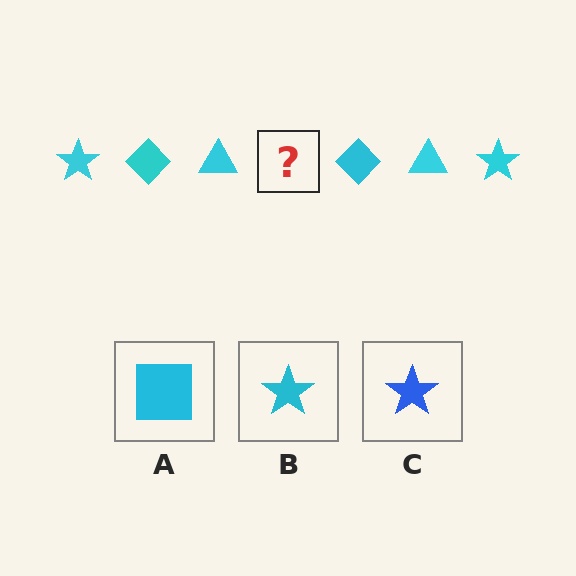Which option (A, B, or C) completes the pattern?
B.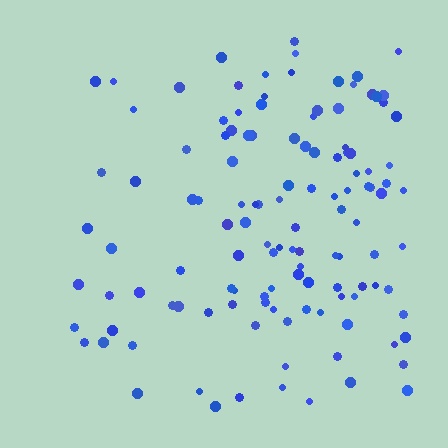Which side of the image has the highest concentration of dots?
The right.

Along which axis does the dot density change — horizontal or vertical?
Horizontal.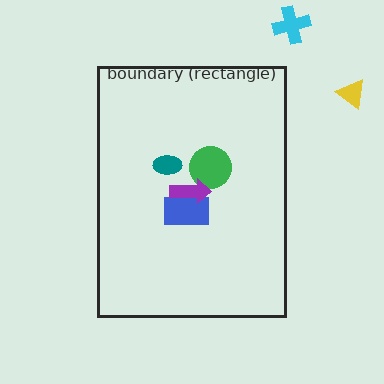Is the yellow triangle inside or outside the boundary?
Outside.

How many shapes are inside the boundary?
4 inside, 2 outside.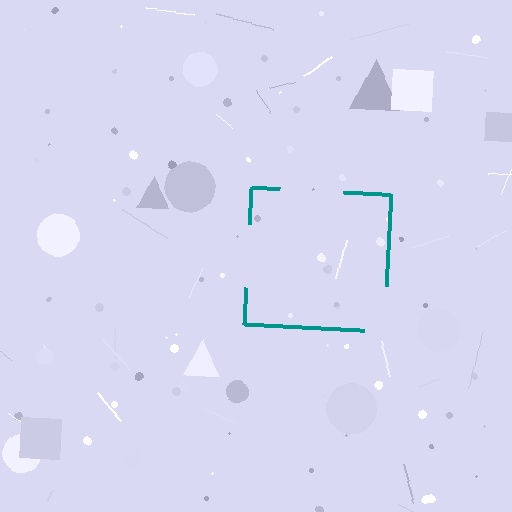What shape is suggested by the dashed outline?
The dashed outline suggests a square.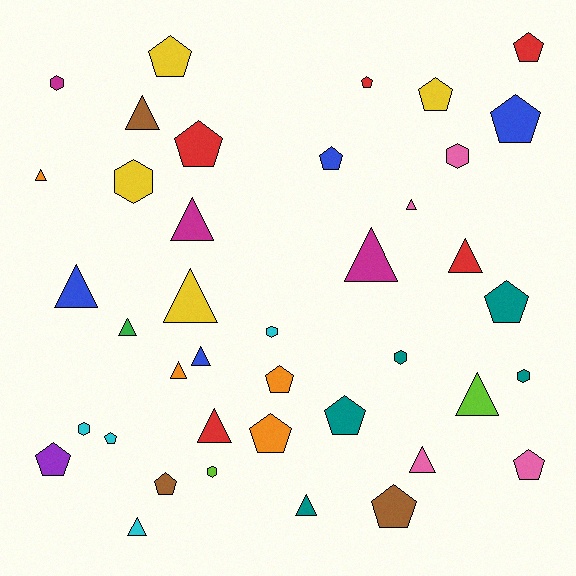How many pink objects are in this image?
There are 4 pink objects.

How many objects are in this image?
There are 40 objects.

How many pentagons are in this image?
There are 16 pentagons.